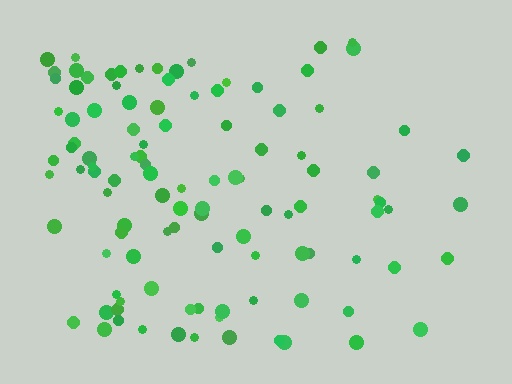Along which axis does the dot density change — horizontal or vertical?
Horizontal.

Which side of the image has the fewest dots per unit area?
The right.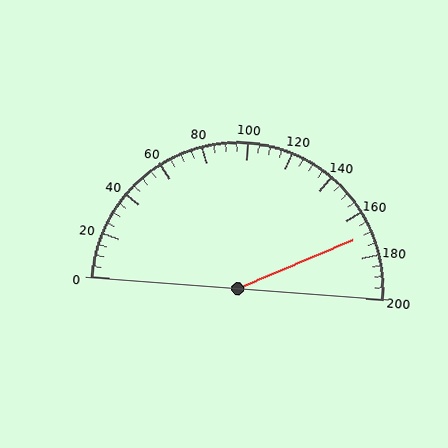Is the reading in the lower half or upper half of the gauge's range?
The reading is in the upper half of the range (0 to 200).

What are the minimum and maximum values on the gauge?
The gauge ranges from 0 to 200.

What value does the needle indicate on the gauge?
The needle indicates approximately 170.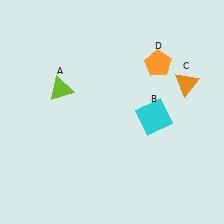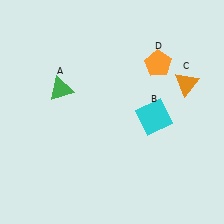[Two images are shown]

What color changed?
The triangle (A) changed from lime in Image 1 to green in Image 2.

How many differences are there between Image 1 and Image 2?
There is 1 difference between the two images.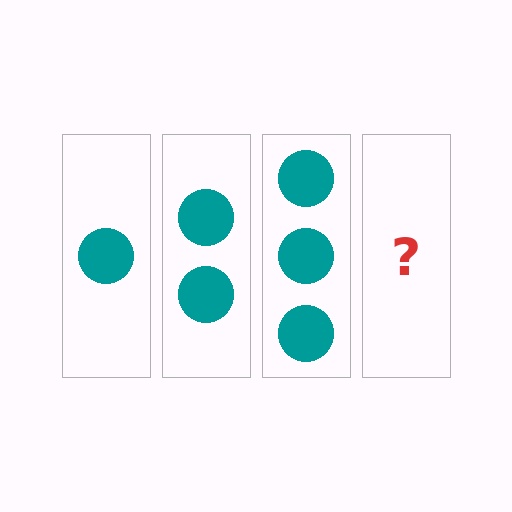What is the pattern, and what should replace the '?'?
The pattern is that each step adds one more circle. The '?' should be 4 circles.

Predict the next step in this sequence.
The next step is 4 circles.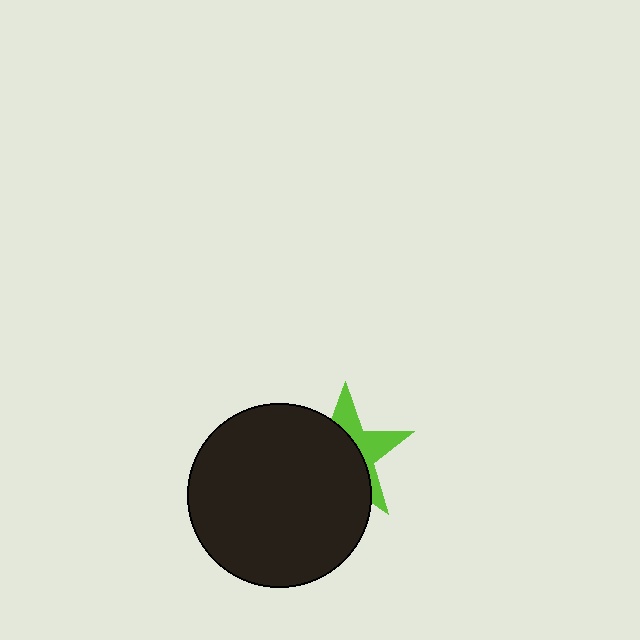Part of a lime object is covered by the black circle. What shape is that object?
It is a star.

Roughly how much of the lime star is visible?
A small part of it is visible (roughly 38%).